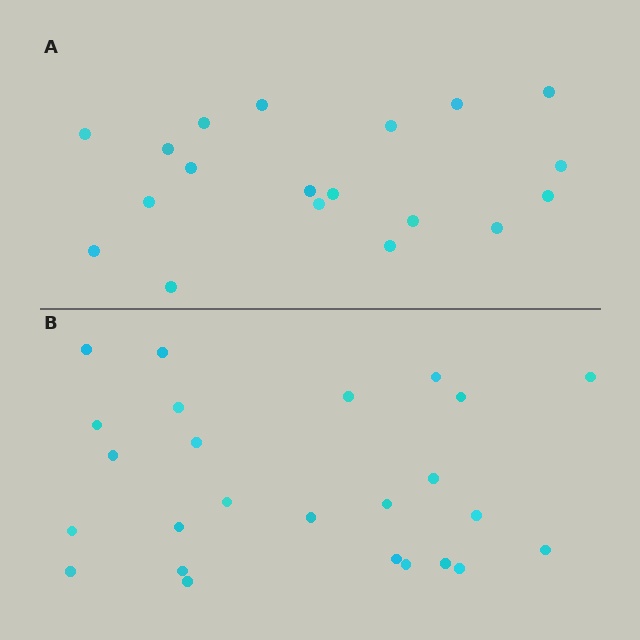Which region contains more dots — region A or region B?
Region B (the bottom region) has more dots.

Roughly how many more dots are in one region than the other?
Region B has about 6 more dots than region A.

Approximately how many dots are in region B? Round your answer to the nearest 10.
About 20 dots. (The exact count is 25, which rounds to 20.)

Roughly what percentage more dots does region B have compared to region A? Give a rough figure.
About 30% more.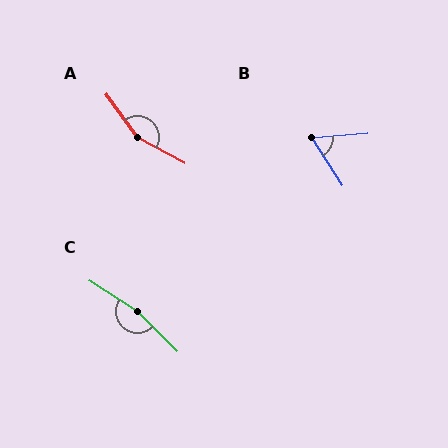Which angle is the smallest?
B, at approximately 62 degrees.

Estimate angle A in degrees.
Approximately 155 degrees.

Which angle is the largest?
C, at approximately 168 degrees.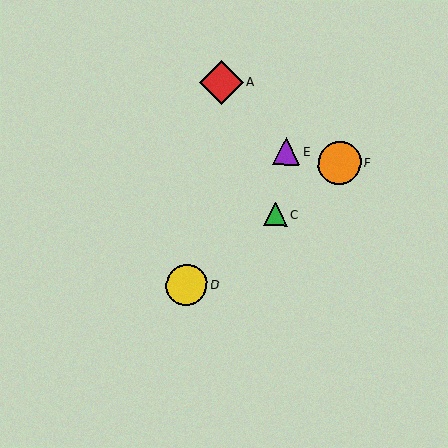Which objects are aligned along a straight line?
Objects B, C, D, F are aligned along a straight line.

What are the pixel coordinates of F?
Object F is at (339, 163).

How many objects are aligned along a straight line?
4 objects (B, C, D, F) are aligned along a straight line.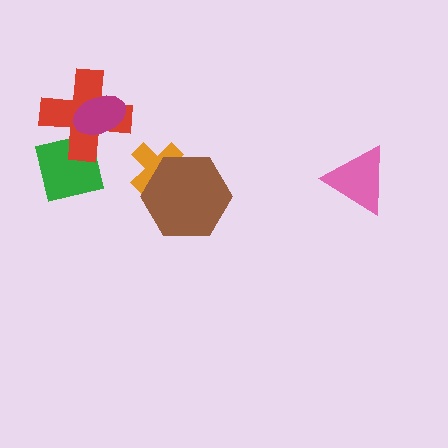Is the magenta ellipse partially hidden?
No, no other shape covers it.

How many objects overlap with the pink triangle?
0 objects overlap with the pink triangle.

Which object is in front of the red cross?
The magenta ellipse is in front of the red cross.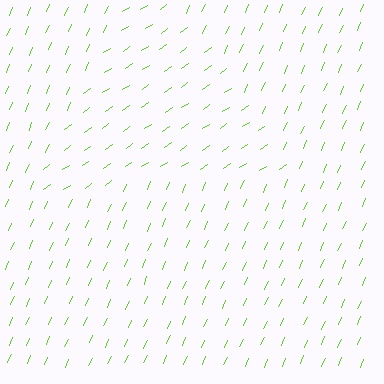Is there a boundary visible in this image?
Yes, there is a texture boundary formed by a change in line orientation.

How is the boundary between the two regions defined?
The boundary is defined purely by a change in line orientation (approximately 32 degrees difference). All lines are the same color and thickness.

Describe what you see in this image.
The image is filled with small lime line segments. A triangle region in the image has lines oriented differently from the surrounding lines, creating a visible texture boundary.